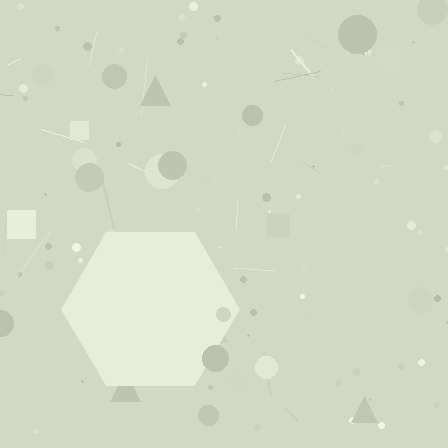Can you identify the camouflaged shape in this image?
The camouflaged shape is a hexagon.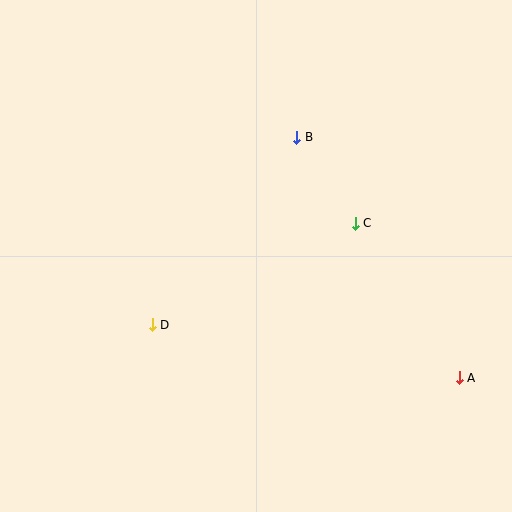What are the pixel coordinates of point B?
Point B is at (297, 137).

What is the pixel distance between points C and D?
The distance between C and D is 227 pixels.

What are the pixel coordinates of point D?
Point D is at (152, 325).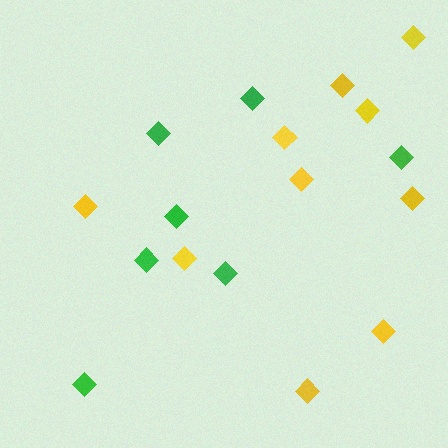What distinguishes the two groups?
There are 2 groups: one group of yellow diamonds (10) and one group of green diamonds (7).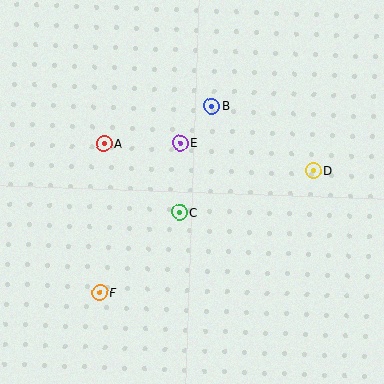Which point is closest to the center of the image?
Point C at (180, 213) is closest to the center.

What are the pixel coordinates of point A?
Point A is at (104, 144).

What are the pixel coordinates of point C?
Point C is at (180, 213).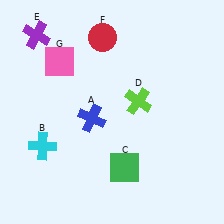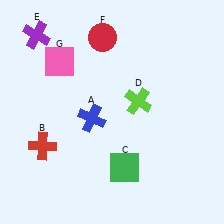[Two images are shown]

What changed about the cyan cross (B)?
In Image 1, B is cyan. In Image 2, it changed to red.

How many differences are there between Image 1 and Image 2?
There is 1 difference between the two images.